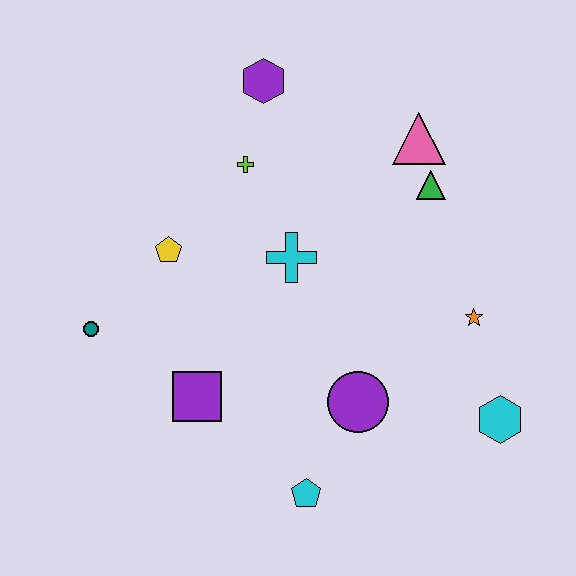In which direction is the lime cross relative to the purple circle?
The lime cross is above the purple circle.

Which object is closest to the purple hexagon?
The lime cross is closest to the purple hexagon.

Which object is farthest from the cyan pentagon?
The purple hexagon is farthest from the cyan pentagon.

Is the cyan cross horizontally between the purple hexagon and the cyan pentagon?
Yes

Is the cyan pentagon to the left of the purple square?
No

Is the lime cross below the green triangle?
No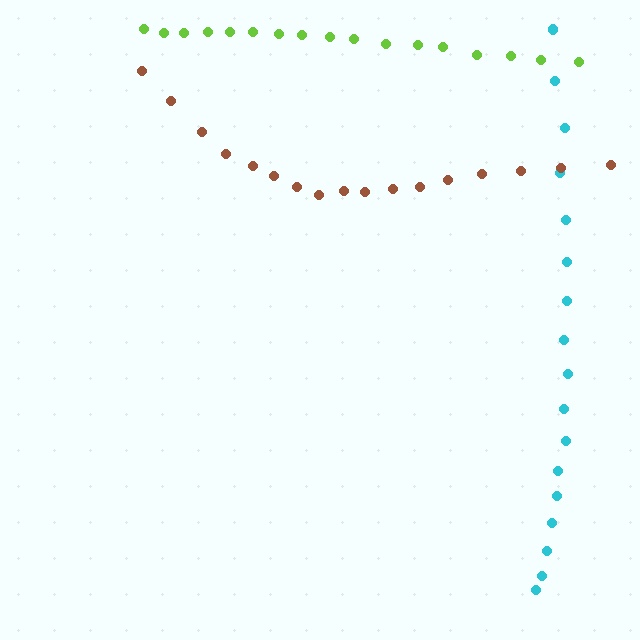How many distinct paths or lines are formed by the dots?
There are 3 distinct paths.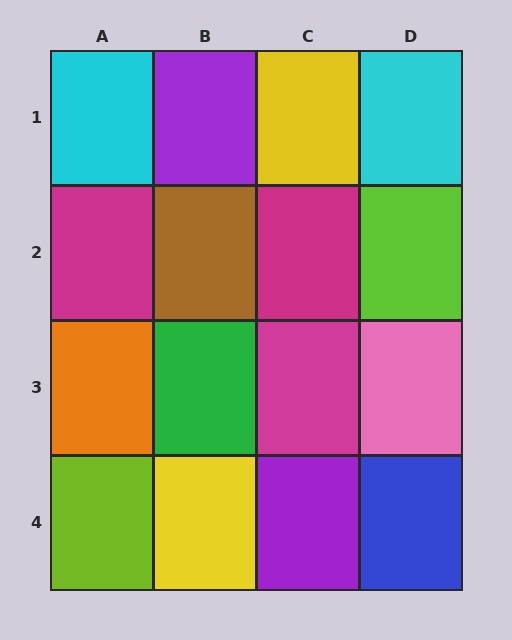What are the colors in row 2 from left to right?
Magenta, brown, magenta, lime.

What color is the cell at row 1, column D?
Cyan.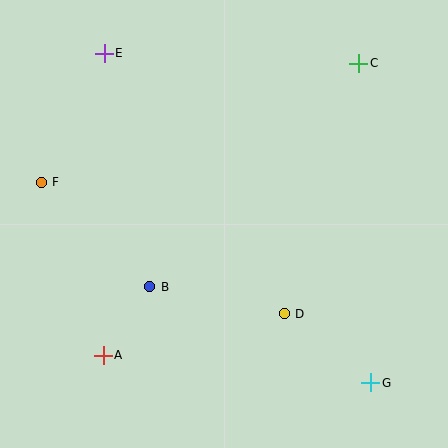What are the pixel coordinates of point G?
Point G is at (371, 383).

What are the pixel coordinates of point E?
Point E is at (104, 53).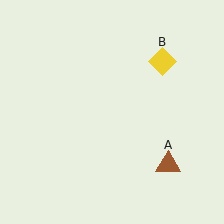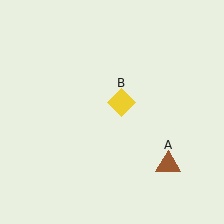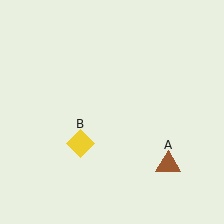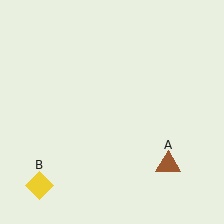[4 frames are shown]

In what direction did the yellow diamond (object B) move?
The yellow diamond (object B) moved down and to the left.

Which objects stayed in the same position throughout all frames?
Brown triangle (object A) remained stationary.